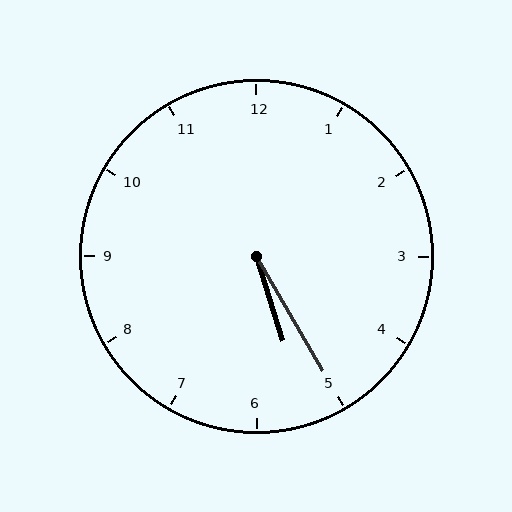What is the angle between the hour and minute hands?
Approximately 12 degrees.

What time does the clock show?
5:25.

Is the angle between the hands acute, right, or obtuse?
It is acute.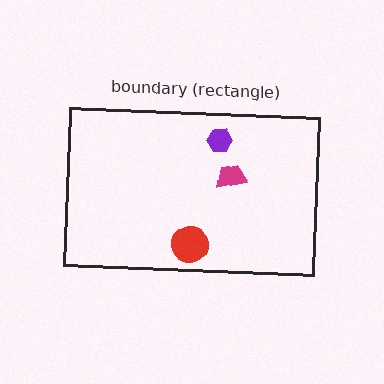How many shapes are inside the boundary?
3 inside, 0 outside.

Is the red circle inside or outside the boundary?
Inside.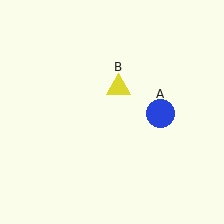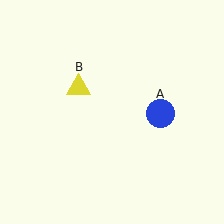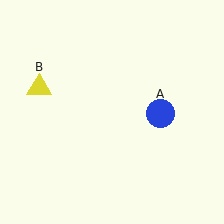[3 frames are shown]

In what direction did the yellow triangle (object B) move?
The yellow triangle (object B) moved left.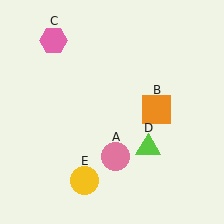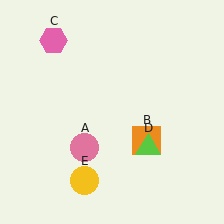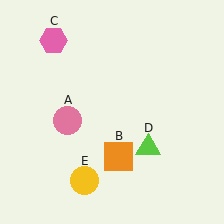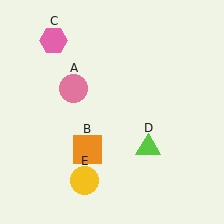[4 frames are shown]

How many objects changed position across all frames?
2 objects changed position: pink circle (object A), orange square (object B).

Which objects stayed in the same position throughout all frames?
Pink hexagon (object C) and lime triangle (object D) and yellow circle (object E) remained stationary.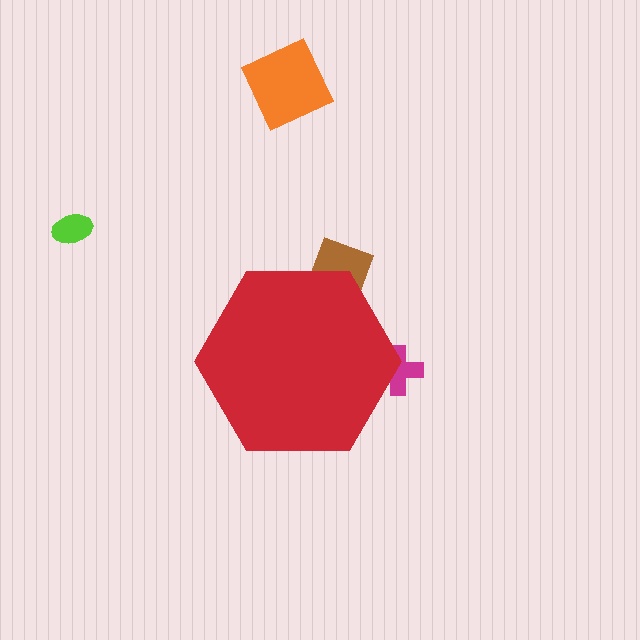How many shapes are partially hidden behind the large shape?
2 shapes are partially hidden.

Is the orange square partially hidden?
No, the orange square is fully visible.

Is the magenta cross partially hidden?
Yes, the magenta cross is partially hidden behind the red hexagon.